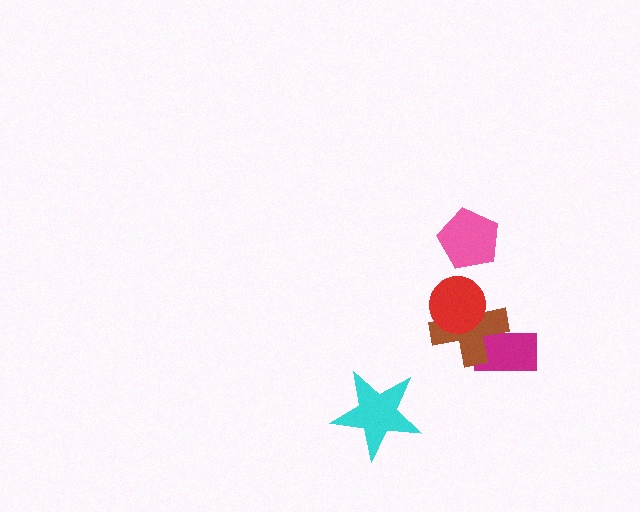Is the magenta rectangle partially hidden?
Yes, it is partially covered by another shape.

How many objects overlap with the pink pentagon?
0 objects overlap with the pink pentagon.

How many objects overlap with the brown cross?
2 objects overlap with the brown cross.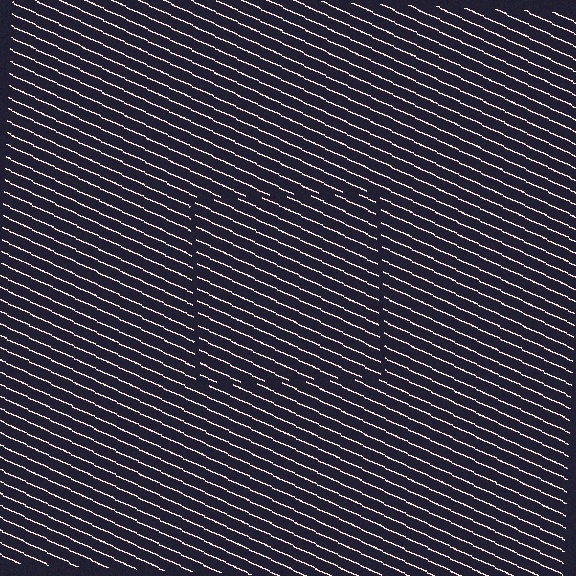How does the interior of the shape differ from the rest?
The interior of the shape contains the same grating, shifted by half a period — the contour is defined by the phase discontinuity where line-ends from the inner and outer gratings abut.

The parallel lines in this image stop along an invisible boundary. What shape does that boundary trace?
An illusory square. The interior of the shape contains the same grating, shifted by half a period — the contour is defined by the phase discontinuity where line-ends from the inner and outer gratings abut.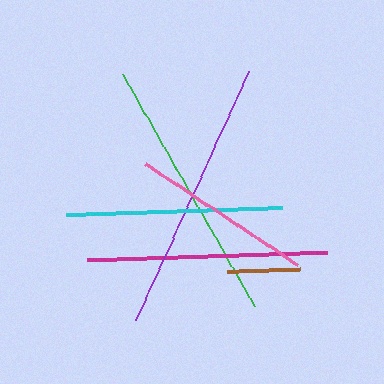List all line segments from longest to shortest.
From longest to shortest: purple, green, magenta, cyan, pink, brown.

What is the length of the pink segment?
The pink segment is approximately 183 pixels long.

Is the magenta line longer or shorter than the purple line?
The purple line is longer than the magenta line.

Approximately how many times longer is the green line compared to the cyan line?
The green line is approximately 1.2 times the length of the cyan line.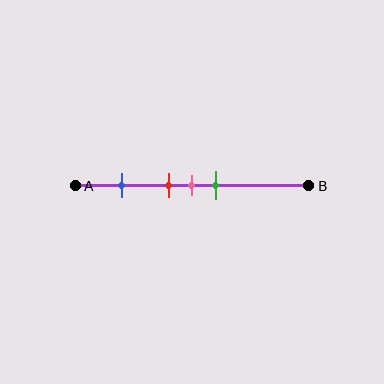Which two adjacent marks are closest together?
The red and pink marks are the closest adjacent pair.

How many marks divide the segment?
There are 4 marks dividing the segment.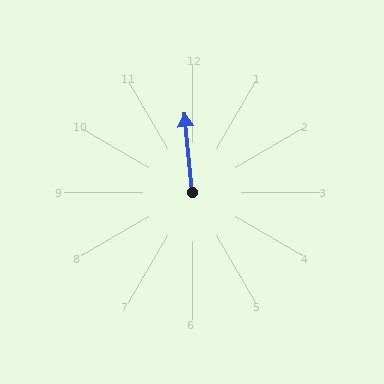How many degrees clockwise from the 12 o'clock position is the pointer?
Approximately 354 degrees.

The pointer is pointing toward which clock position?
Roughly 12 o'clock.